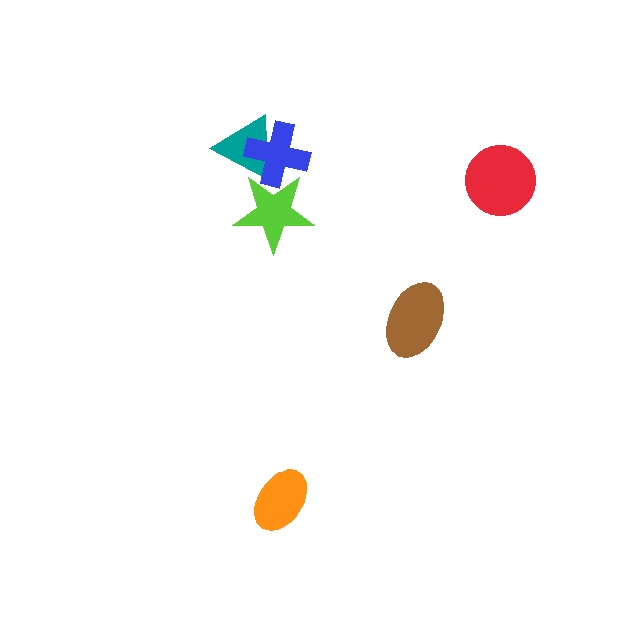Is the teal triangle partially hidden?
Yes, it is partially covered by another shape.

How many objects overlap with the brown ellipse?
0 objects overlap with the brown ellipse.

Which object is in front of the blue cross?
The lime star is in front of the blue cross.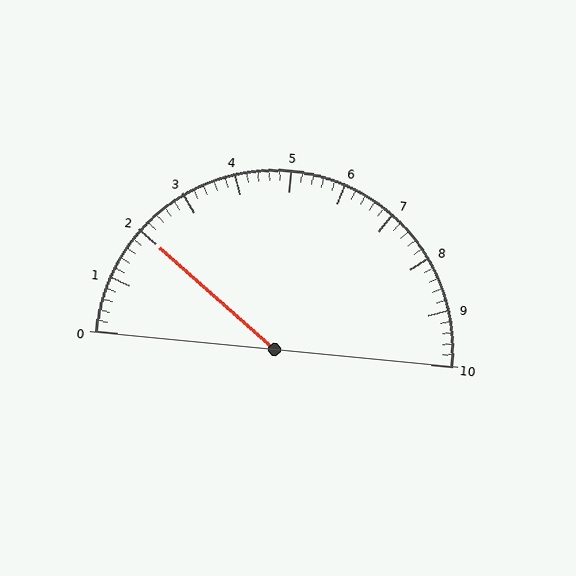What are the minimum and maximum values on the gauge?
The gauge ranges from 0 to 10.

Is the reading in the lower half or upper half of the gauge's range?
The reading is in the lower half of the range (0 to 10).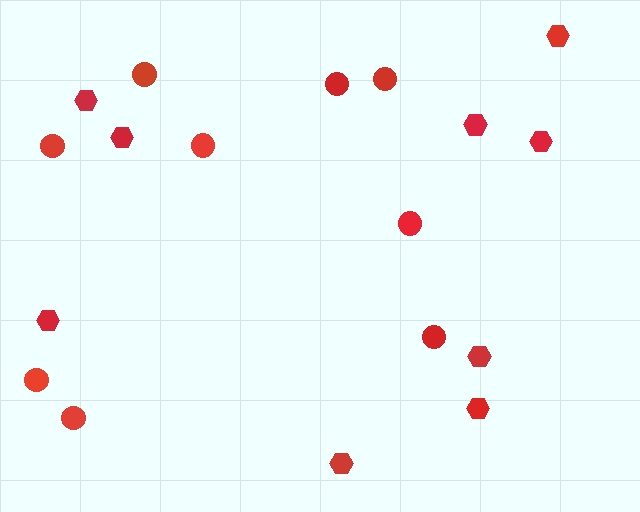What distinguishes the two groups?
There are 2 groups: one group of hexagons (9) and one group of circles (9).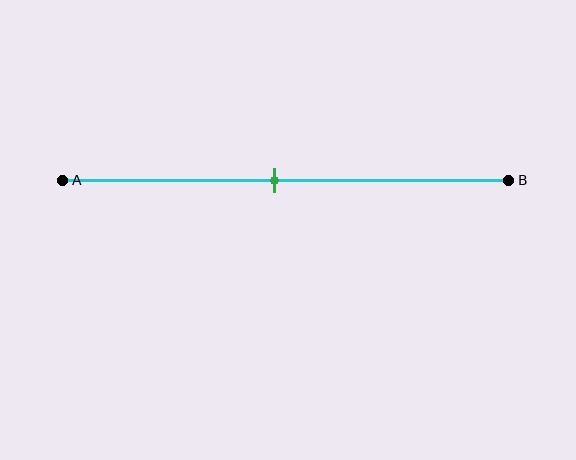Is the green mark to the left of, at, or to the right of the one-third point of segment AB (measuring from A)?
The green mark is to the right of the one-third point of segment AB.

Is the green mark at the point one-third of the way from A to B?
No, the mark is at about 45% from A, not at the 33% one-third point.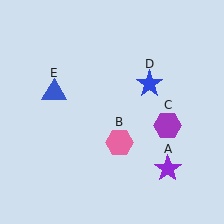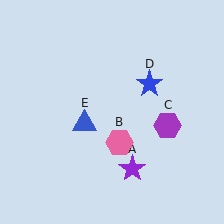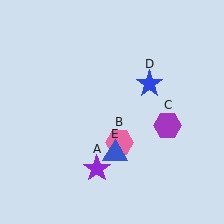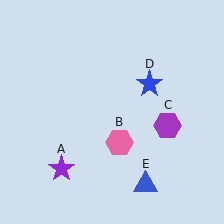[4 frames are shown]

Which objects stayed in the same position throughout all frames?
Pink hexagon (object B) and purple hexagon (object C) and blue star (object D) remained stationary.